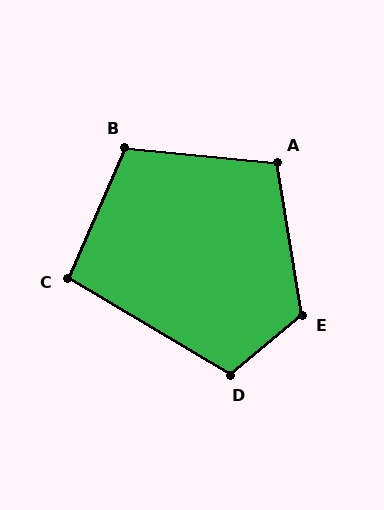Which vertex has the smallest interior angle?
C, at approximately 97 degrees.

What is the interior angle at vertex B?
Approximately 108 degrees (obtuse).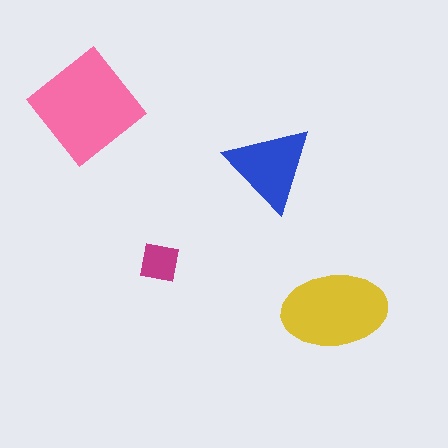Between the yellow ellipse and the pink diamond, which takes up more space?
The pink diamond.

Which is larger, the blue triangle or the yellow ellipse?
The yellow ellipse.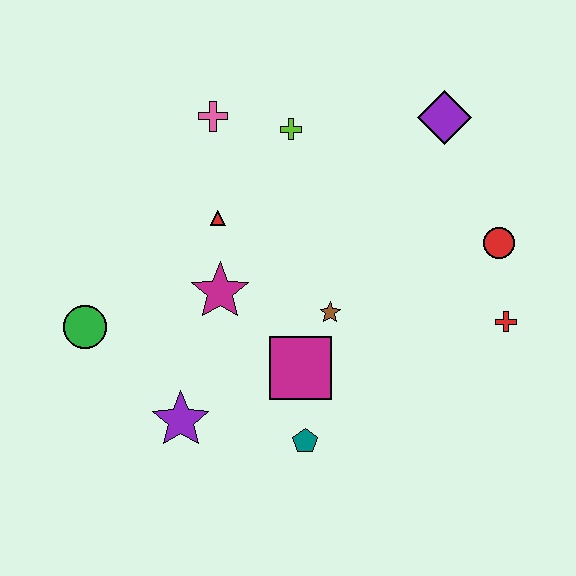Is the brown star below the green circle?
No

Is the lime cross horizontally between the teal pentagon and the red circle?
No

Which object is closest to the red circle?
The red cross is closest to the red circle.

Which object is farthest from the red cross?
The green circle is farthest from the red cross.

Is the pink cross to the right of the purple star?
Yes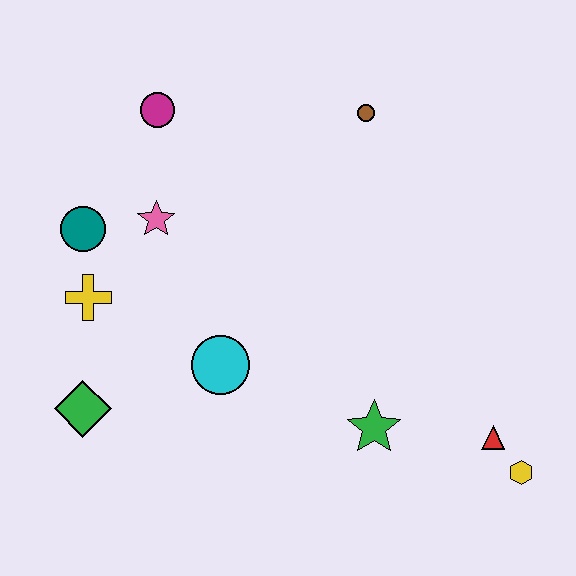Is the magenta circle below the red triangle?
No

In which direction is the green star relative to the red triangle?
The green star is to the left of the red triangle.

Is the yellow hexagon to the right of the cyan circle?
Yes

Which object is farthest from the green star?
The magenta circle is farthest from the green star.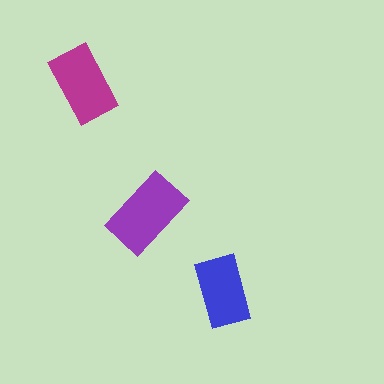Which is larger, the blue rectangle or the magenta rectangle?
The magenta one.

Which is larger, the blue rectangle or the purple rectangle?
The purple one.